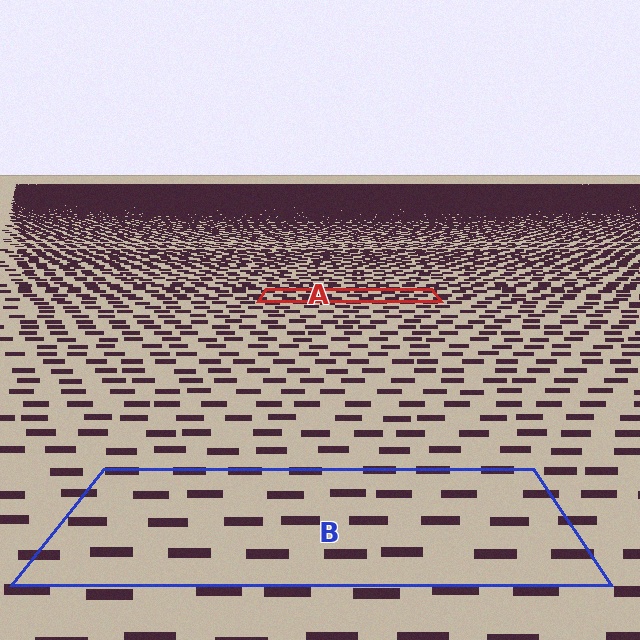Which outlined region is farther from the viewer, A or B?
Region A is farther from the viewer — the texture elements inside it appear smaller and more densely packed.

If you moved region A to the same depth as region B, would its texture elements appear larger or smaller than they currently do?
They would appear larger. At a closer depth, the same texture elements are projected at a bigger on-screen size.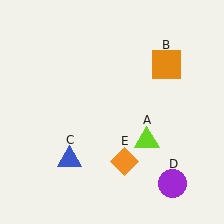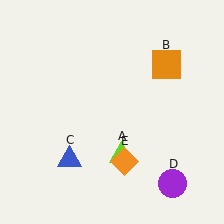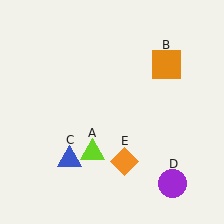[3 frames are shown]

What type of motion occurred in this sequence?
The lime triangle (object A) rotated clockwise around the center of the scene.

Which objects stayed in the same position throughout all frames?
Orange square (object B) and blue triangle (object C) and purple circle (object D) and orange diamond (object E) remained stationary.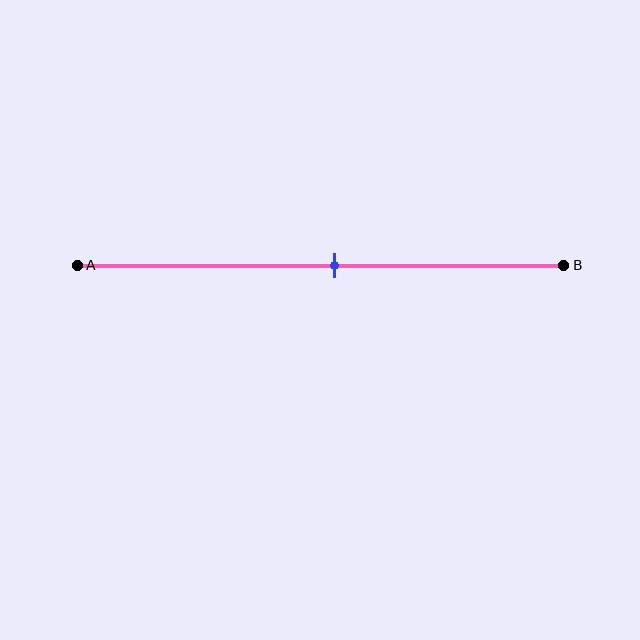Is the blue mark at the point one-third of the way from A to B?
No, the mark is at about 55% from A, not at the 33% one-third point.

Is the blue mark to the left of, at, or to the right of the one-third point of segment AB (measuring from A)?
The blue mark is to the right of the one-third point of segment AB.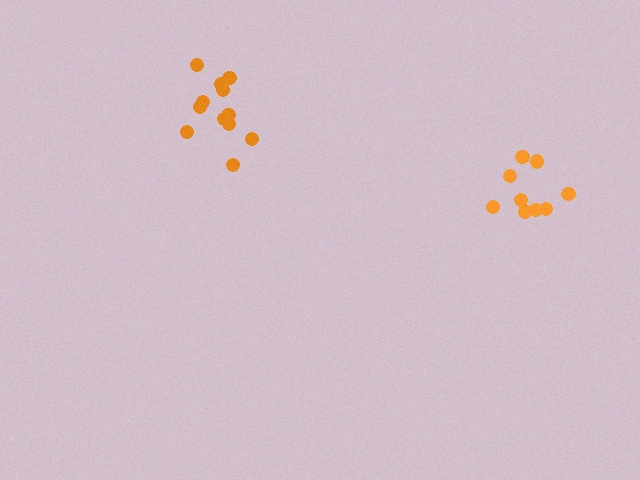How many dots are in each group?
Group 1: 12 dots, Group 2: 9 dots (21 total).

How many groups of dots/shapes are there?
There are 2 groups.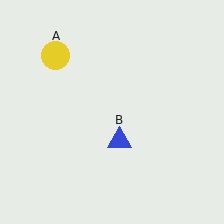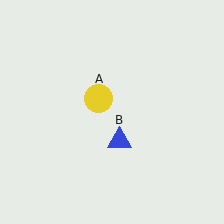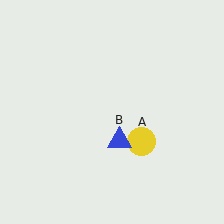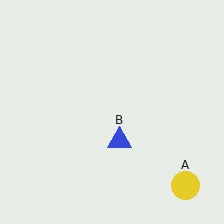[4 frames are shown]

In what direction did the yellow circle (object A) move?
The yellow circle (object A) moved down and to the right.